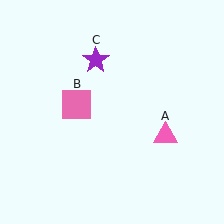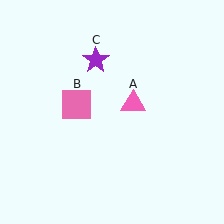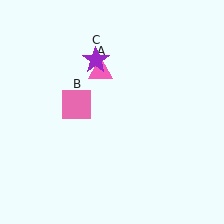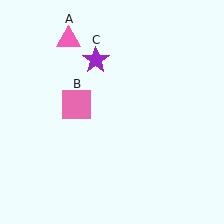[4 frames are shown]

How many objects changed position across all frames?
1 object changed position: pink triangle (object A).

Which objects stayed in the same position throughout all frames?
Pink square (object B) and purple star (object C) remained stationary.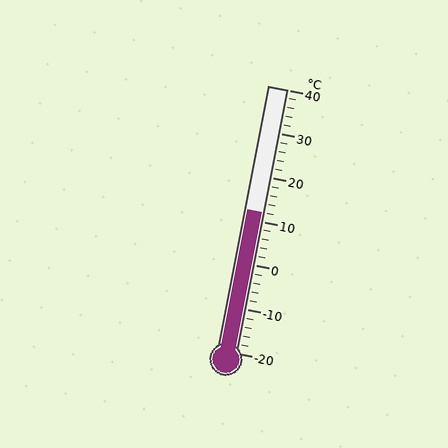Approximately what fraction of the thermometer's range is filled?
The thermometer is filled to approximately 55% of its range.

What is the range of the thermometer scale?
The thermometer scale ranges from -20°C to 40°C.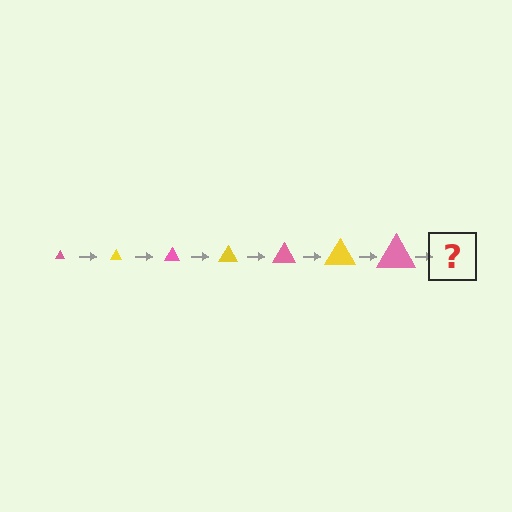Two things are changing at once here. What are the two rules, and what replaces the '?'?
The two rules are that the triangle grows larger each step and the color cycles through pink and yellow. The '?' should be a yellow triangle, larger than the previous one.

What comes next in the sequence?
The next element should be a yellow triangle, larger than the previous one.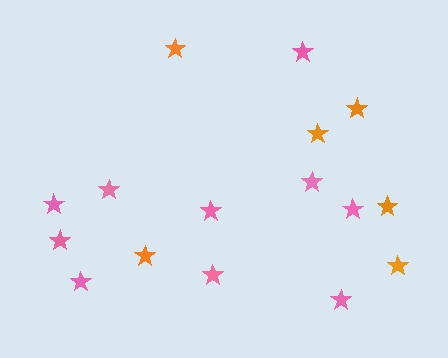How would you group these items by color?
There are 2 groups: one group of orange stars (6) and one group of pink stars (10).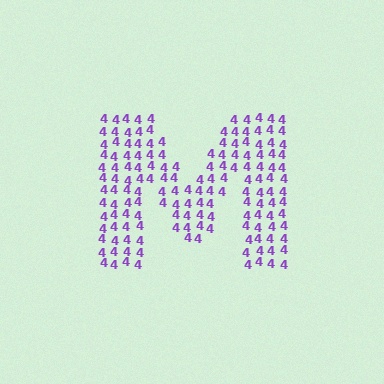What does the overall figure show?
The overall figure shows the letter M.